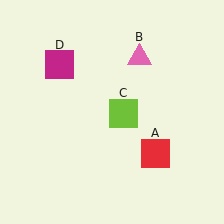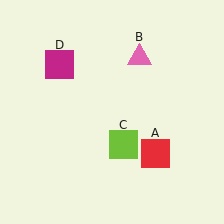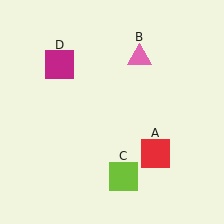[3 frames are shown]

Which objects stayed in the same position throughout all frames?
Red square (object A) and pink triangle (object B) and magenta square (object D) remained stationary.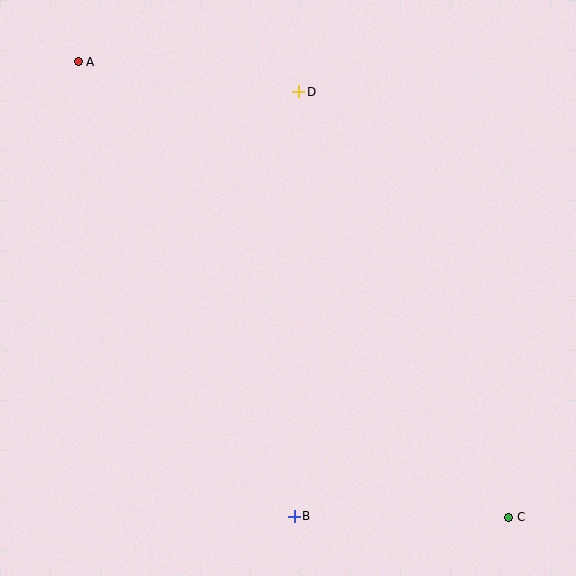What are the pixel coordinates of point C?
Point C is at (509, 517).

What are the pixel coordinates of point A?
Point A is at (78, 62).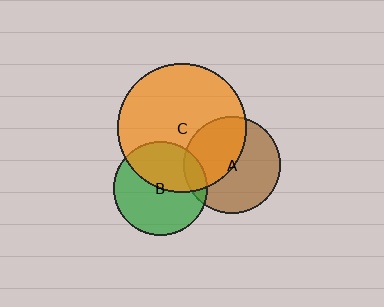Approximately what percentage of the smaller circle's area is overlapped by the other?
Approximately 45%.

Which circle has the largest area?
Circle C (orange).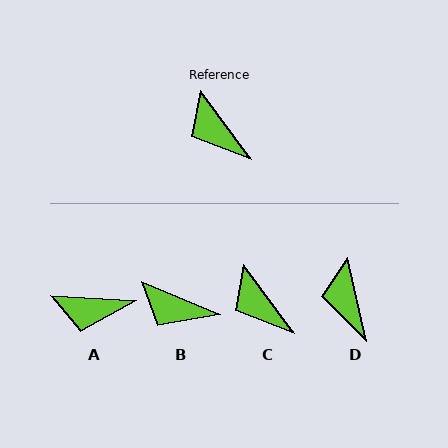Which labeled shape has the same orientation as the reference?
C.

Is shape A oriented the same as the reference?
No, it is off by about 50 degrees.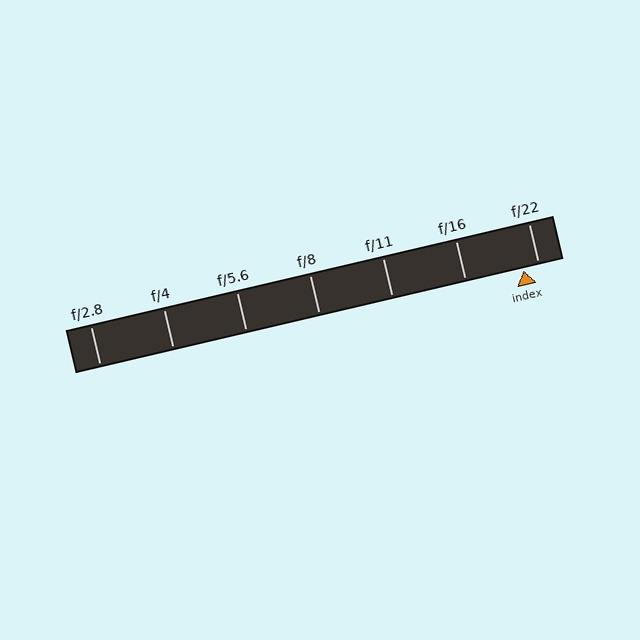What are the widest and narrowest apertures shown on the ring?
The widest aperture shown is f/2.8 and the narrowest is f/22.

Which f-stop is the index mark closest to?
The index mark is closest to f/22.